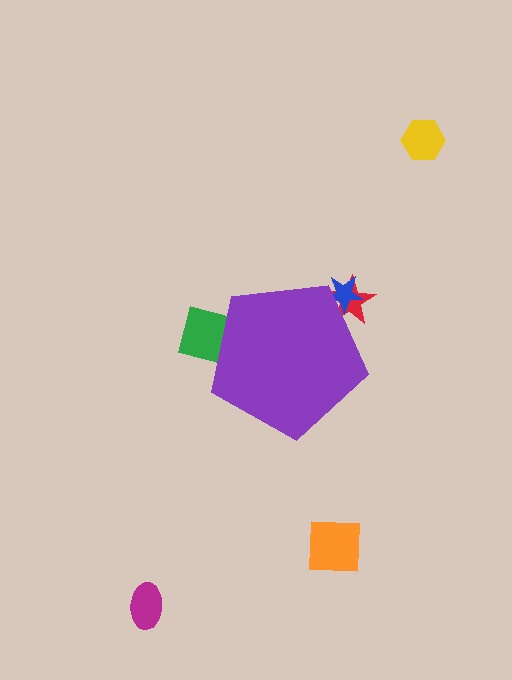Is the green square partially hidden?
Yes, the green square is partially hidden behind the purple pentagon.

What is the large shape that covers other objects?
A purple pentagon.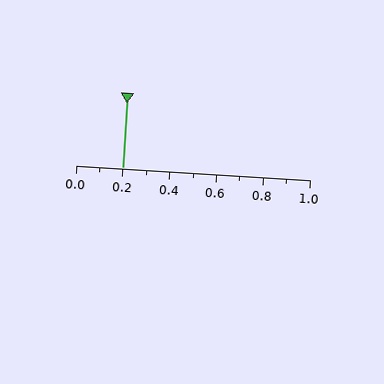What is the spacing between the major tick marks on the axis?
The major ticks are spaced 0.2 apart.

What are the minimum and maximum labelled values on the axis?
The axis runs from 0.0 to 1.0.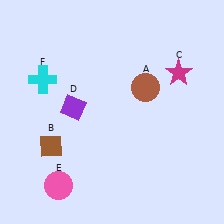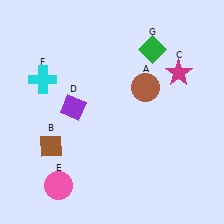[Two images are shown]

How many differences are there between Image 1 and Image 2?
There is 1 difference between the two images.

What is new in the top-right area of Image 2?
A green diamond (G) was added in the top-right area of Image 2.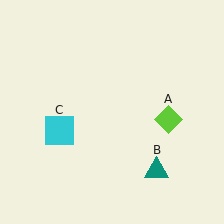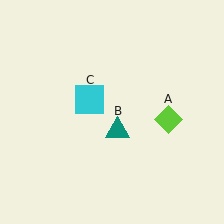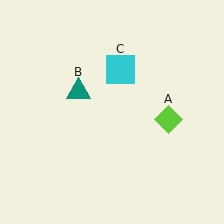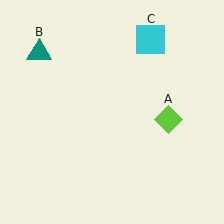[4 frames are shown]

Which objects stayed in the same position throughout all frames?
Lime diamond (object A) remained stationary.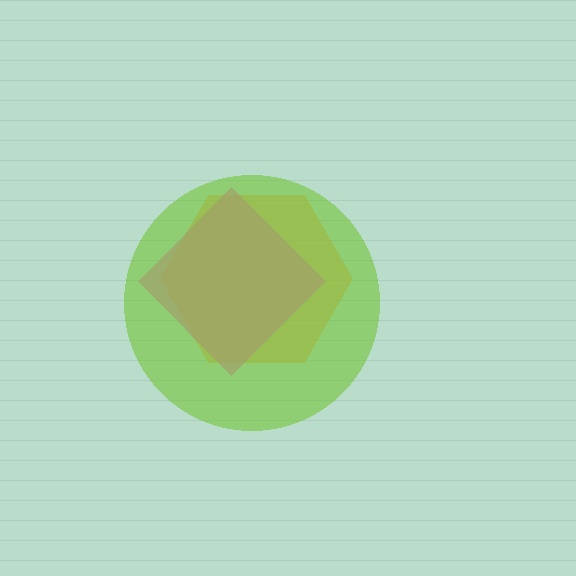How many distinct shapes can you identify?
There are 3 distinct shapes: an orange hexagon, a pink diamond, a lime circle.